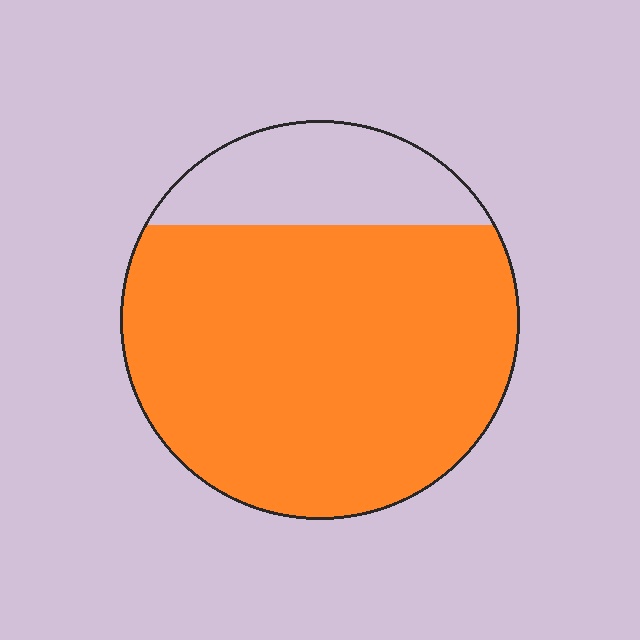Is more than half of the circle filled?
Yes.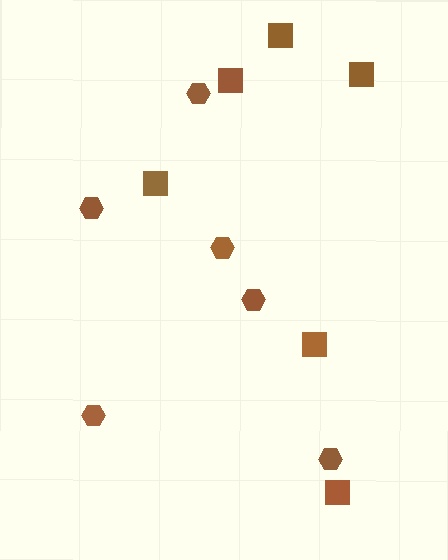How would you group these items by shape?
There are 2 groups: one group of hexagons (6) and one group of squares (6).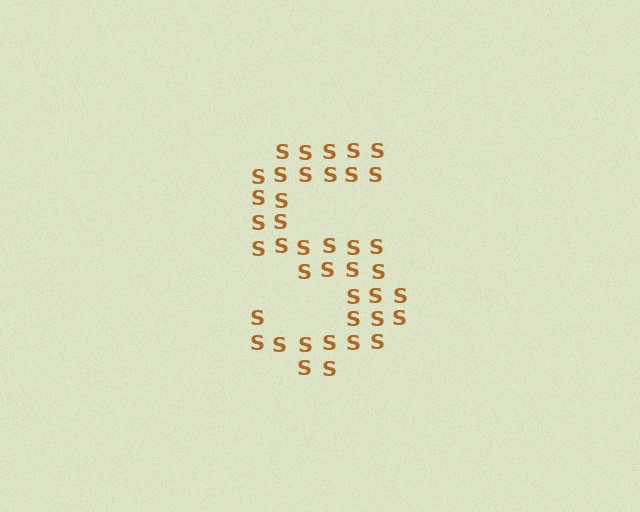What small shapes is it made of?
It is made of small letter S's.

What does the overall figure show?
The overall figure shows the letter S.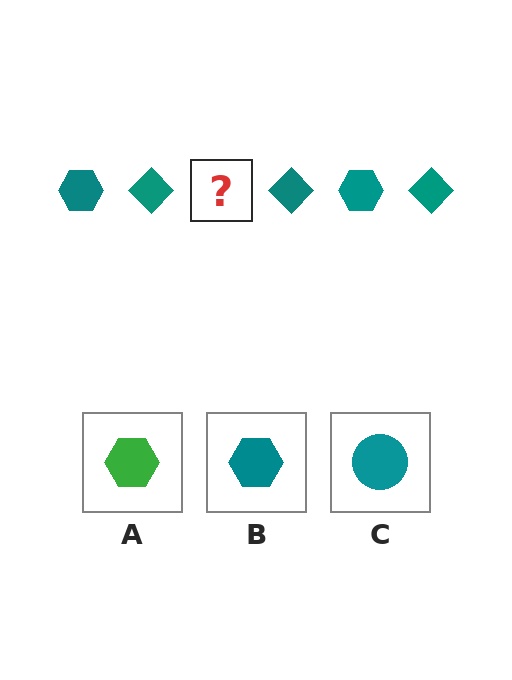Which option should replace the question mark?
Option B.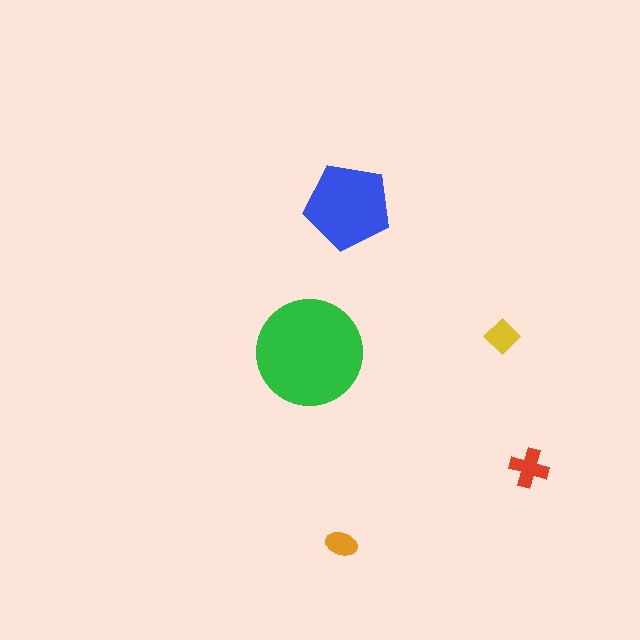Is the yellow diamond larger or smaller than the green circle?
Smaller.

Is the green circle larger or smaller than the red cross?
Larger.